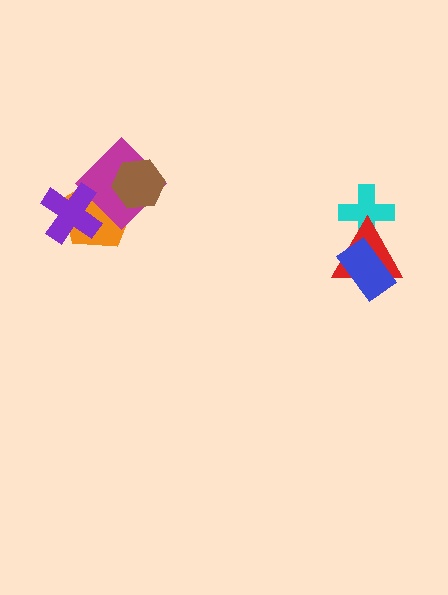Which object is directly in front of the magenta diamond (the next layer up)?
The brown hexagon is directly in front of the magenta diamond.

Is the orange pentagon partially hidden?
Yes, it is partially covered by another shape.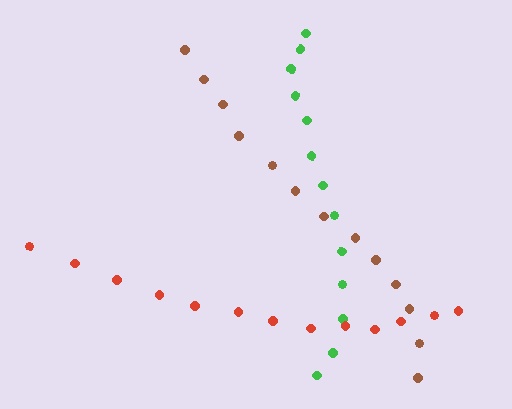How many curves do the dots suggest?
There are 3 distinct paths.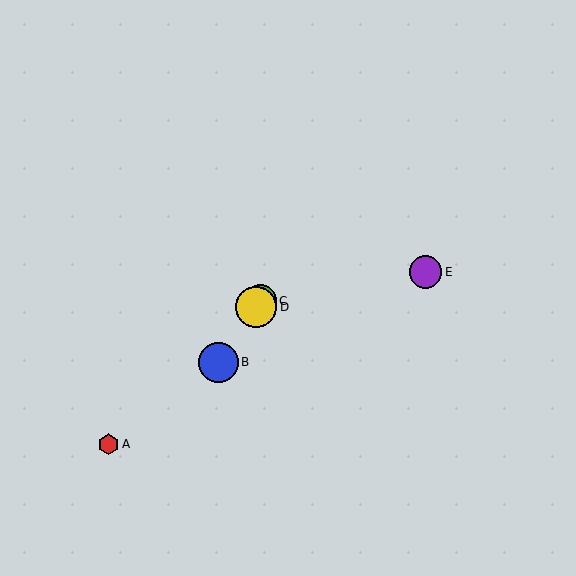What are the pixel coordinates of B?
Object B is at (218, 362).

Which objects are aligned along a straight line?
Objects B, C, D are aligned along a straight line.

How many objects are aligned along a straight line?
3 objects (B, C, D) are aligned along a straight line.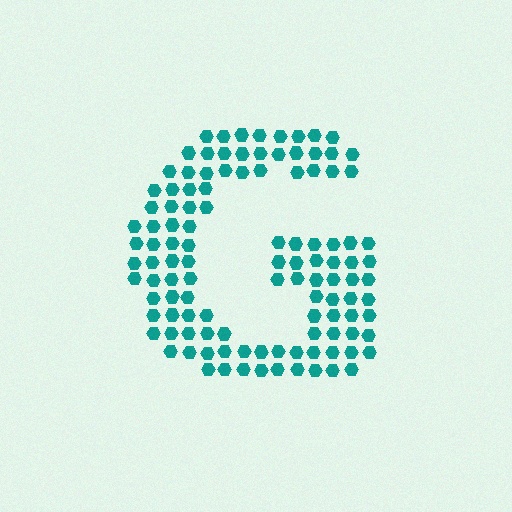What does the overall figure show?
The overall figure shows the letter G.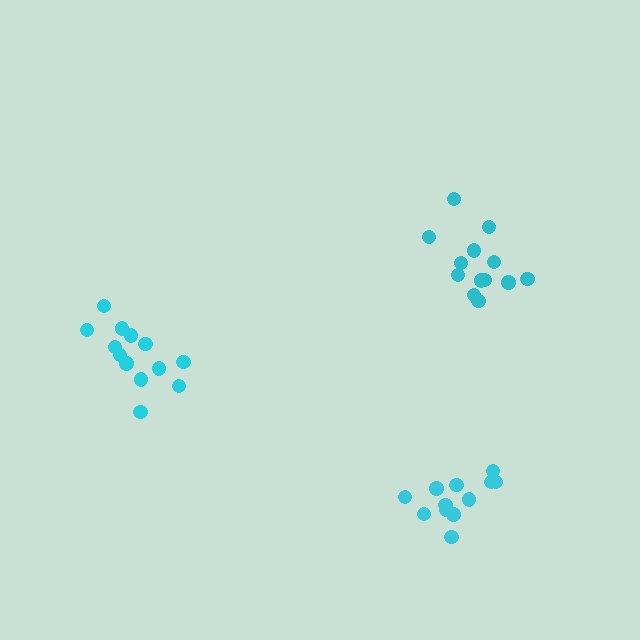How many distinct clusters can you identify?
There are 3 distinct clusters.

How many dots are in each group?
Group 1: 13 dots, Group 2: 12 dots, Group 3: 13 dots (38 total).